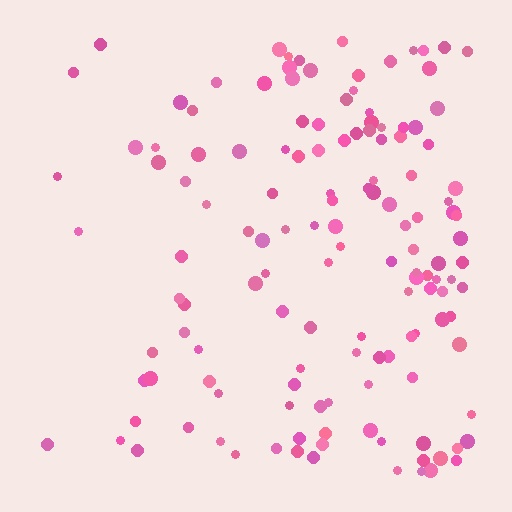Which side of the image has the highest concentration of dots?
The right.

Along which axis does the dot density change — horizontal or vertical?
Horizontal.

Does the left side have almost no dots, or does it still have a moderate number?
Still a moderate number, just noticeably fewer than the right.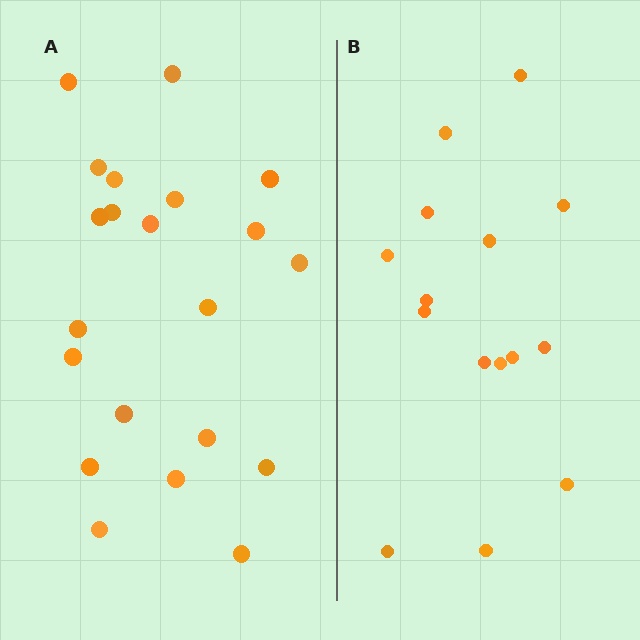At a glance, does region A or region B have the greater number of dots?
Region A (the left region) has more dots.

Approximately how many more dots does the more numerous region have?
Region A has about 6 more dots than region B.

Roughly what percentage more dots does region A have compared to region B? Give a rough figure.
About 40% more.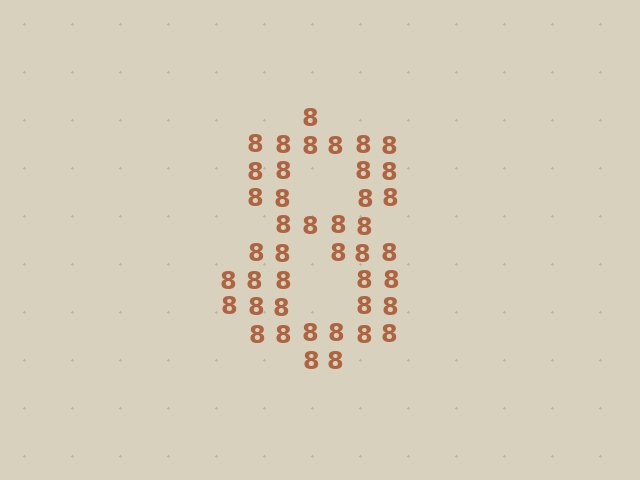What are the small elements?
The small elements are digit 8's.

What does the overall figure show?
The overall figure shows the digit 8.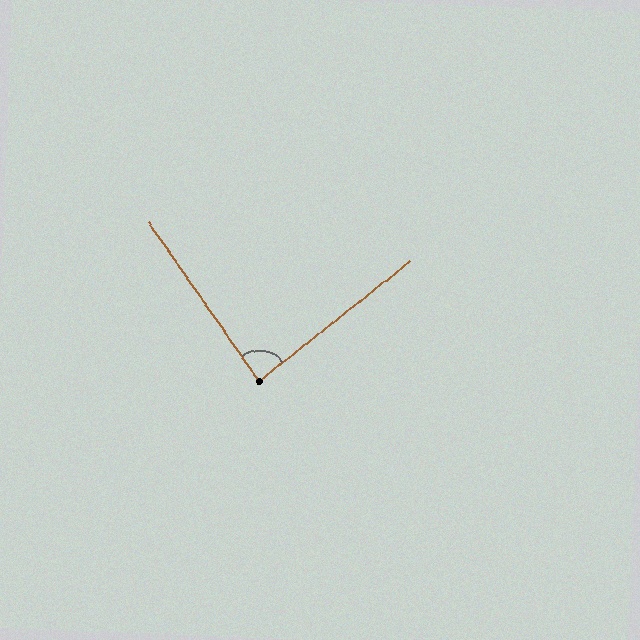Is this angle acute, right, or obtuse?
It is approximately a right angle.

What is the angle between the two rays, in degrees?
Approximately 87 degrees.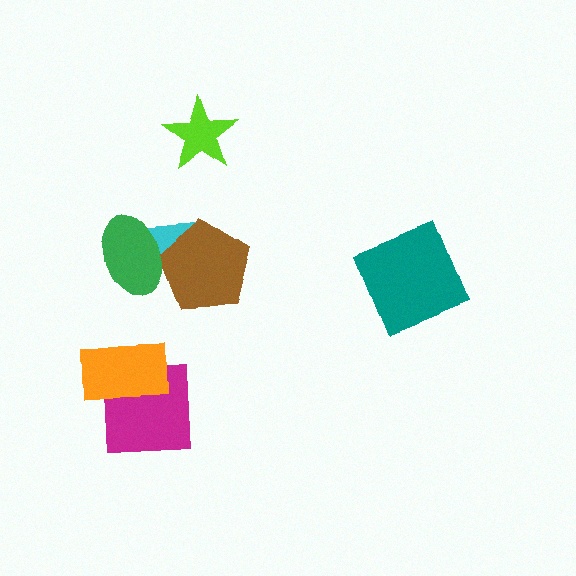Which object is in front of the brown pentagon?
The green ellipse is in front of the brown pentagon.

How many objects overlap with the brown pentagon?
2 objects overlap with the brown pentagon.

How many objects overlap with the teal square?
0 objects overlap with the teal square.